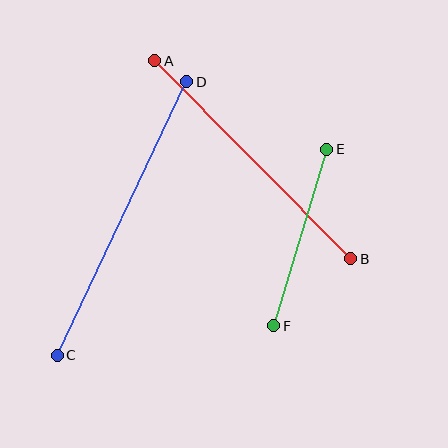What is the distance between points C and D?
The distance is approximately 303 pixels.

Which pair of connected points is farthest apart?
Points C and D are farthest apart.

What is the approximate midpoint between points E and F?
The midpoint is at approximately (300, 238) pixels.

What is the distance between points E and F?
The distance is approximately 184 pixels.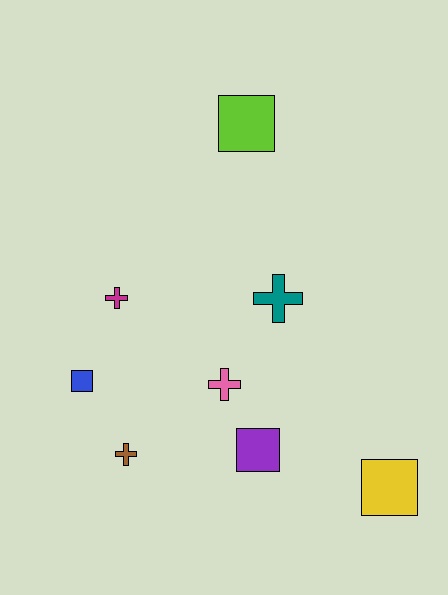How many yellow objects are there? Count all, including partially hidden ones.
There is 1 yellow object.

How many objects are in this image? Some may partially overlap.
There are 8 objects.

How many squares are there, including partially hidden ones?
There are 4 squares.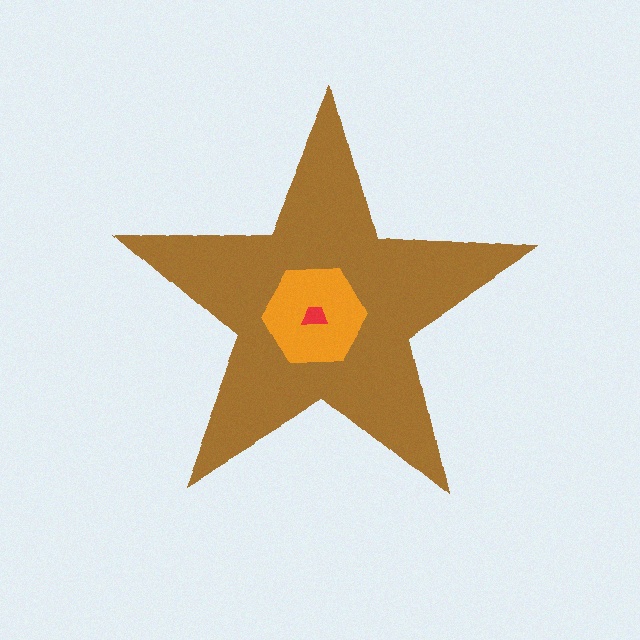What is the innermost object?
The red trapezoid.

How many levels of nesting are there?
3.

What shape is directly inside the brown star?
The orange hexagon.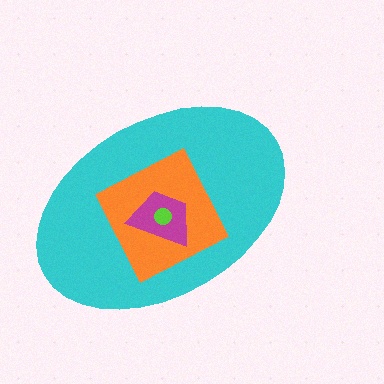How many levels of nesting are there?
4.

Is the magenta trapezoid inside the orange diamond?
Yes.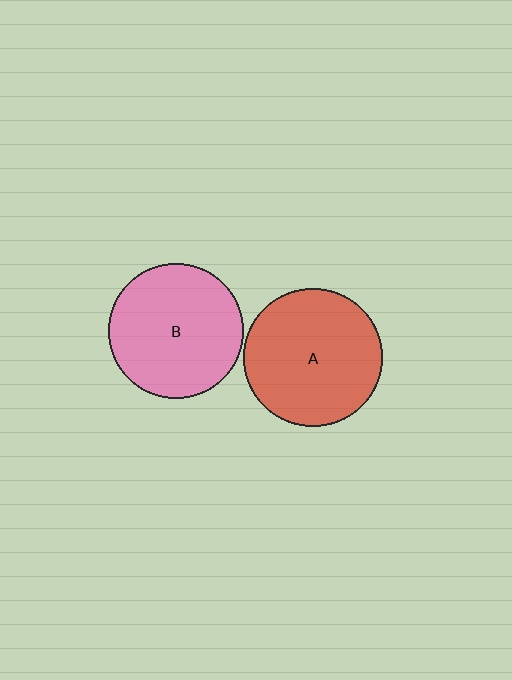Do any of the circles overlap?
No, none of the circles overlap.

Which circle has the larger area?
Circle A (red).